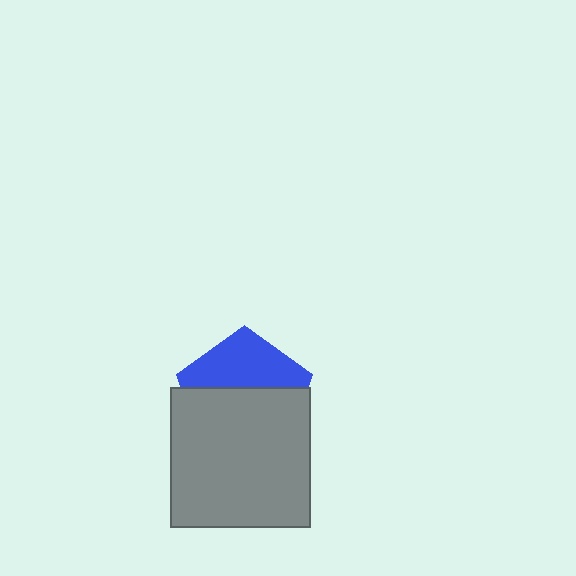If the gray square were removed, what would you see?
You would see the complete blue pentagon.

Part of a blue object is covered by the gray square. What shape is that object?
It is a pentagon.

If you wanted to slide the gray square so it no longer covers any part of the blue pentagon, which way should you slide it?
Slide it down — that is the most direct way to separate the two shapes.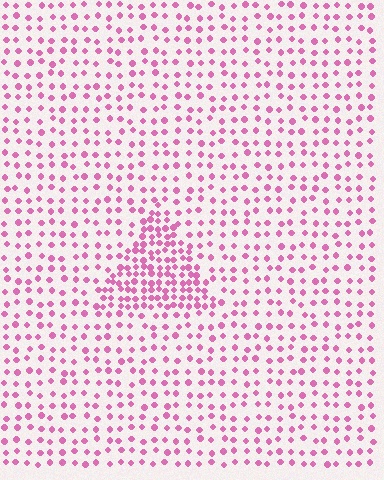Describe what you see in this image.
The image contains small pink elements arranged at two different densities. A triangle-shaped region is visible where the elements are more densely packed than the surrounding area.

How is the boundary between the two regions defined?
The boundary is defined by a change in element density (approximately 2.2x ratio). All elements are the same color, size, and shape.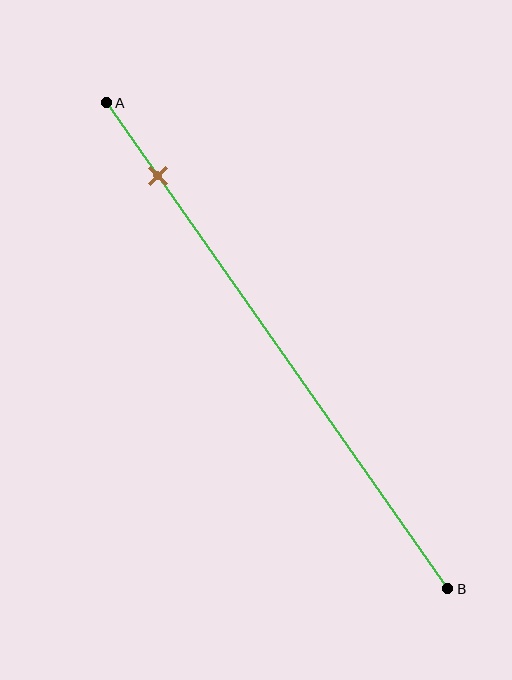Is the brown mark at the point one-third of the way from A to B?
No, the mark is at about 15% from A, not at the 33% one-third point.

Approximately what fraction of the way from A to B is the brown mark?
The brown mark is approximately 15% of the way from A to B.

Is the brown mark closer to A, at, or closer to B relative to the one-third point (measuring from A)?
The brown mark is closer to point A than the one-third point of segment AB.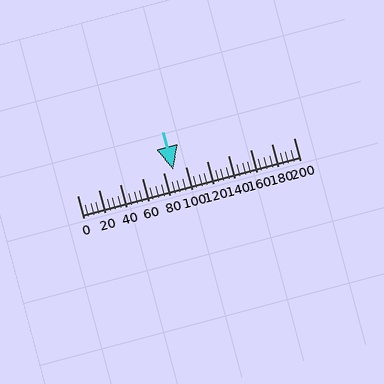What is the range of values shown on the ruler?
The ruler shows values from 0 to 200.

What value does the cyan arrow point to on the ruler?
The cyan arrow points to approximately 89.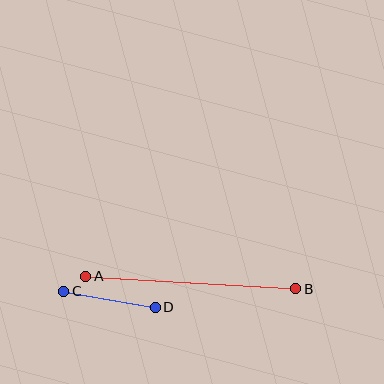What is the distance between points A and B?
The distance is approximately 210 pixels.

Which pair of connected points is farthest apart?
Points A and B are farthest apart.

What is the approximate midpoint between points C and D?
The midpoint is at approximately (110, 299) pixels.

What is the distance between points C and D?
The distance is approximately 93 pixels.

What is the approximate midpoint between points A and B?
The midpoint is at approximately (191, 282) pixels.